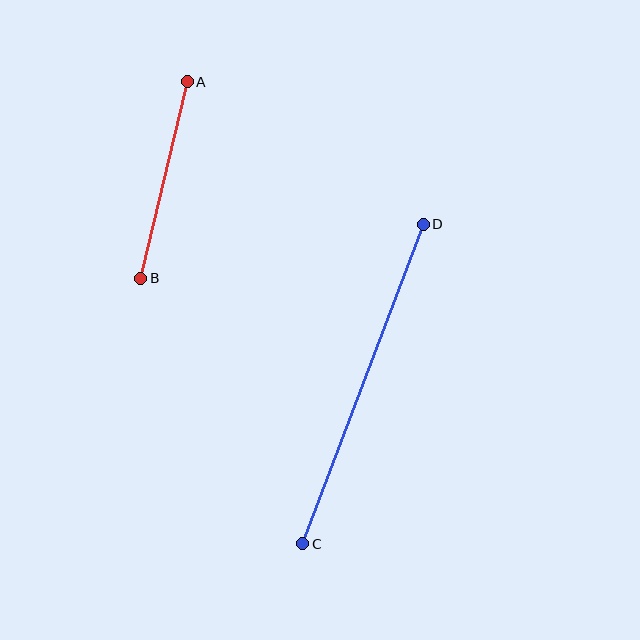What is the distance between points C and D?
The distance is approximately 341 pixels.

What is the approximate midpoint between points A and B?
The midpoint is at approximately (164, 180) pixels.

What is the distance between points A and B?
The distance is approximately 202 pixels.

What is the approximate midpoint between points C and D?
The midpoint is at approximately (363, 384) pixels.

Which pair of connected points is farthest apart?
Points C and D are farthest apart.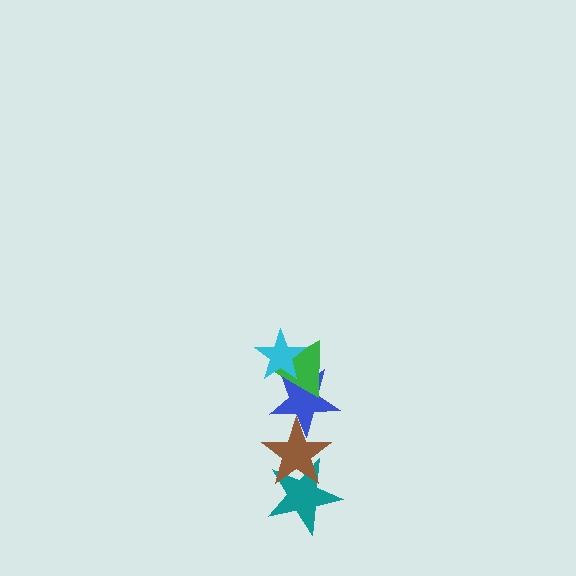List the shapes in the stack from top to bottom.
From top to bottom: the cyan star, the green triangle, the blue star, the brown star, the teal star.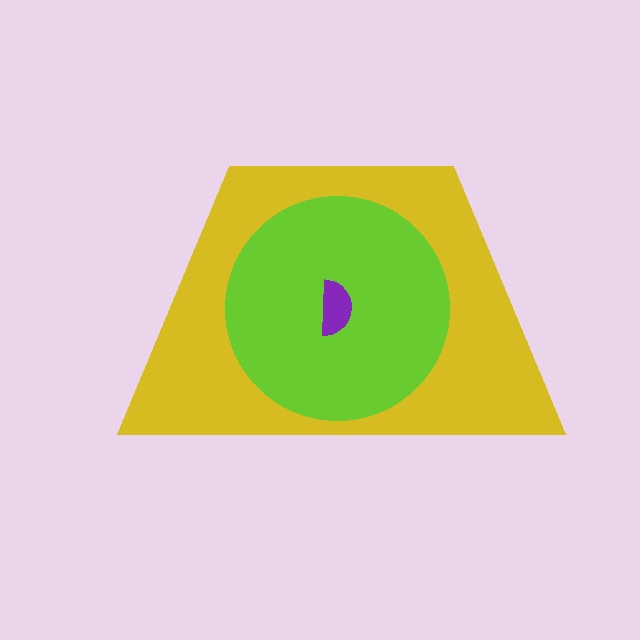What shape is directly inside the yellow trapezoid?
The lime circle.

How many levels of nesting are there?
3.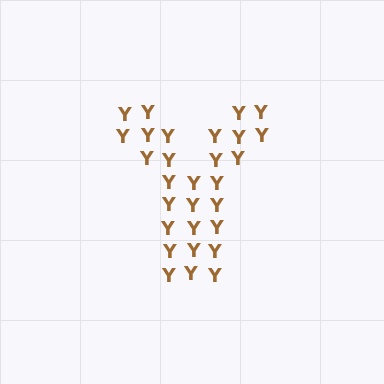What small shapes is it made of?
It is made of small letter Y's.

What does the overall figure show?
The overall figure shows the letter Y.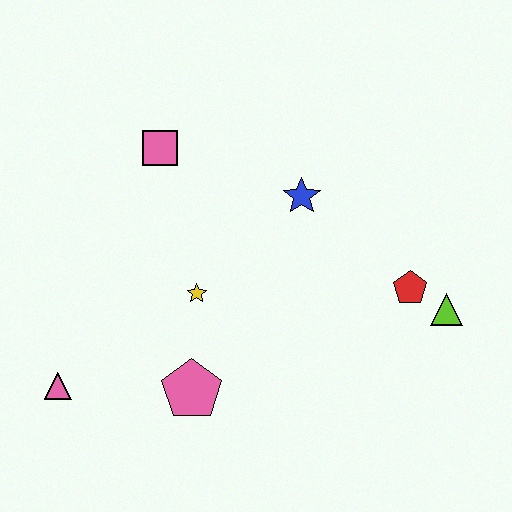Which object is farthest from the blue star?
The pink triangle is farthest from the blue star.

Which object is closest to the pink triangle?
The pink pentagon is closest to the pink triangle.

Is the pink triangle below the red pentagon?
Yes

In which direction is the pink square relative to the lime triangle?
The pink square is to the left of the lime triangle.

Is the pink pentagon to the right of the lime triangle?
No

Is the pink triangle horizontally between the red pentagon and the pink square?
No